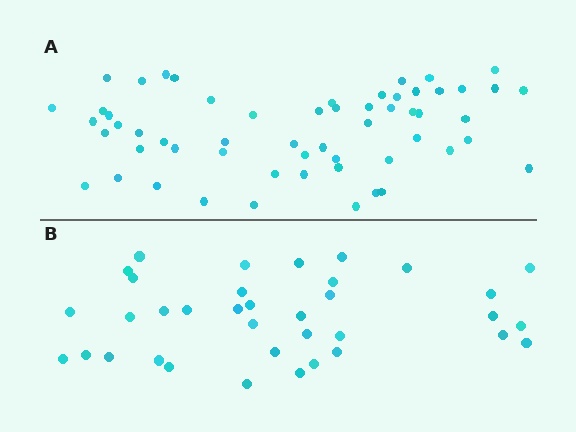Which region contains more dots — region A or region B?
Region A (the top region) has more dots.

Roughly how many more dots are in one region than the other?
Region A has approximately 20 more dots than region B.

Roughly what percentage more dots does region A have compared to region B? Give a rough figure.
About 60% more.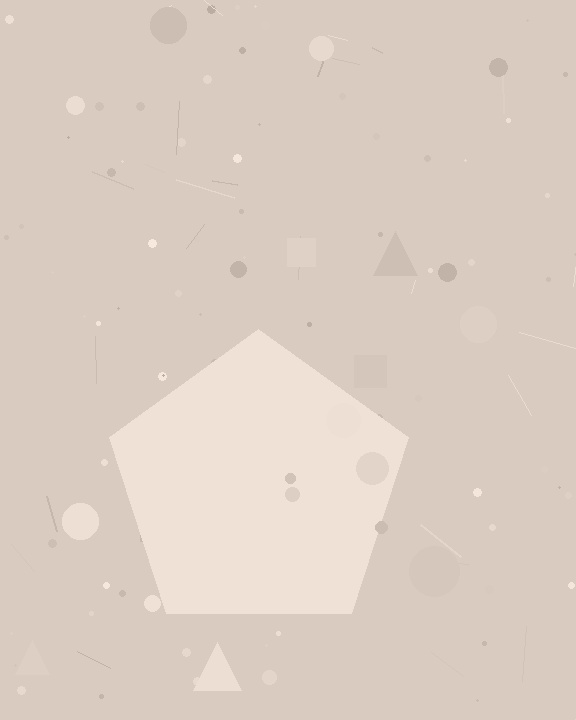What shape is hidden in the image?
A pentagon is hidden in the image.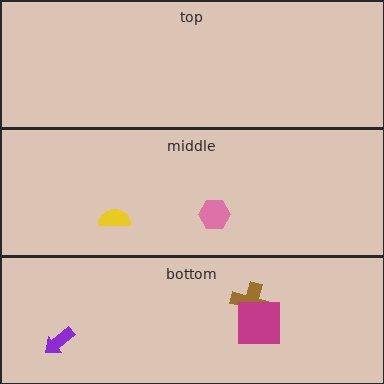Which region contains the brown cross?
The bottom region.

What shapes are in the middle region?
The pink hexagon, the yellow semicircle.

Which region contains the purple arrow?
The bottom region.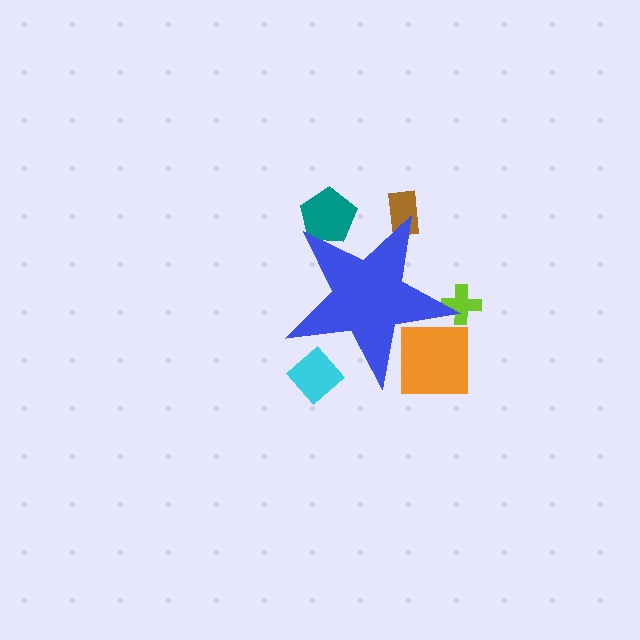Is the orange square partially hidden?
Yes, the orange square is partially hidden behind the blue star.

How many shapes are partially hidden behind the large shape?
5 shapes are partially hidden.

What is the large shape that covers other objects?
A blue star.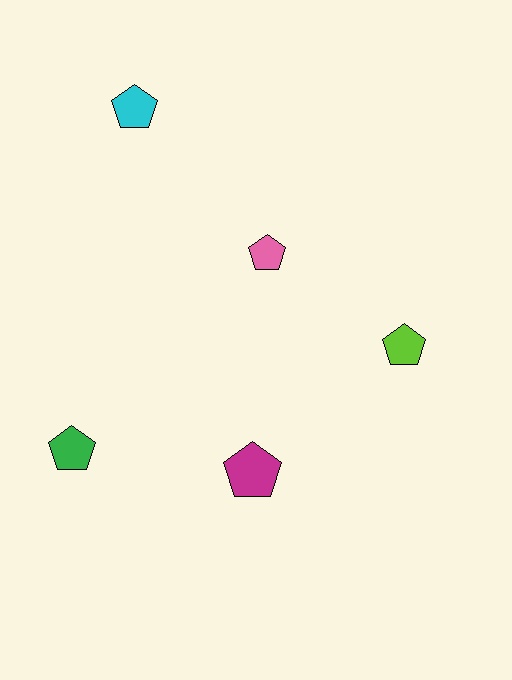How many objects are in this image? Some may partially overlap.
There are 5 objects.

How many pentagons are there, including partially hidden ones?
There are 5 pentagons.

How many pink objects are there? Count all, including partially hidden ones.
There is 1 pink object.